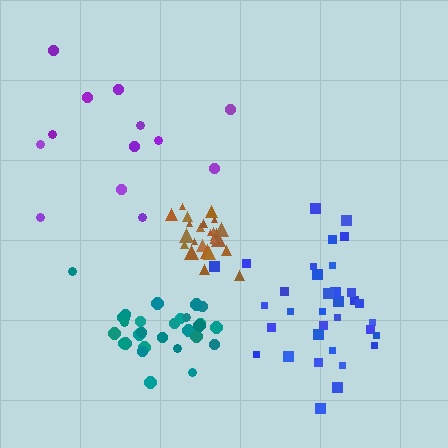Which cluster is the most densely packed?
Brown.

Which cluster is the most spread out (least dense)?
Purple.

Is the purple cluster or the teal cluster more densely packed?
Teal.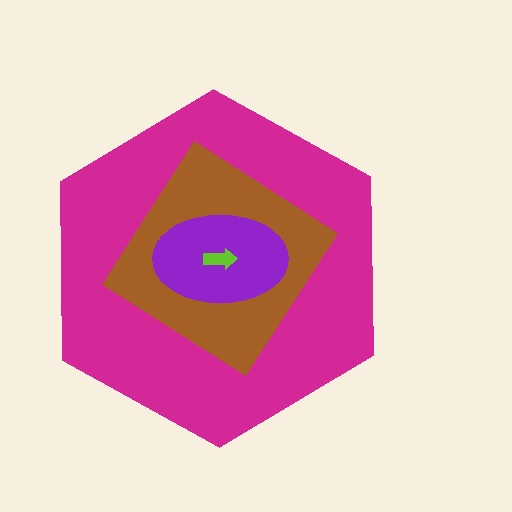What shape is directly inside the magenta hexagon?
The brown diamond.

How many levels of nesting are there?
4.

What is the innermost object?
The lime arrow.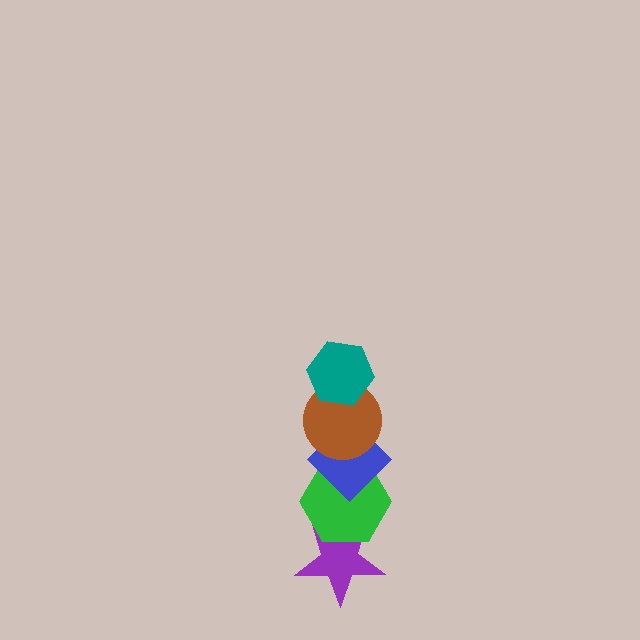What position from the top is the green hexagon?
The green hexagon is 4th from the top.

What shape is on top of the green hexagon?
The blue diamond is on top of the green hexagon.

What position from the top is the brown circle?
The brown circle is 2nd from the top.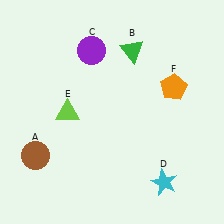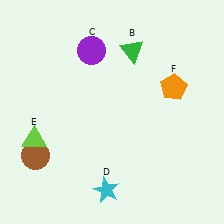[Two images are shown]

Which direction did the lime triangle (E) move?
The lime triangle (E) moved left.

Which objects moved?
The objects that moved are: the cyan star (D), the lime triangle (E).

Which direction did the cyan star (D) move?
The cyan star (D) moved left.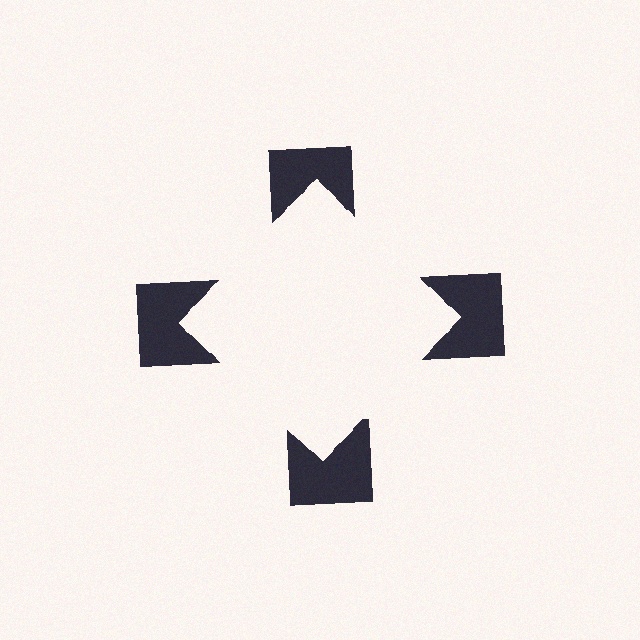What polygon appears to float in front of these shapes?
An illusory square — its edges are inferred from the aligned wedge cuts in the notched squares, not physically drawn.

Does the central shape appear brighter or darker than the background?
It typically appears slightly brighter than the background, even though no actual brightness change is drawn.